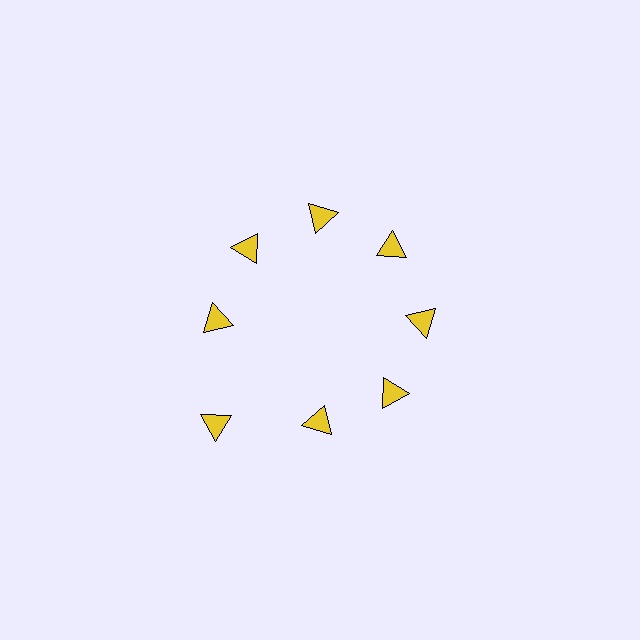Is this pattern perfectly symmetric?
No. The 8 yellow triangles are arranged in a ring, but one element near the 8 o'clock position is pushed outward from the center, breaking the 8-fold rotational symmetry.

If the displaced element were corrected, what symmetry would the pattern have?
It would have 8-fold rotational symmetry — the pattern would map onto itself every 45 degrees.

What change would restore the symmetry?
The symmetry would be restored by moving it inward, back onto the ring so that all 8 triangles sit at equal angles and equal distance from the center.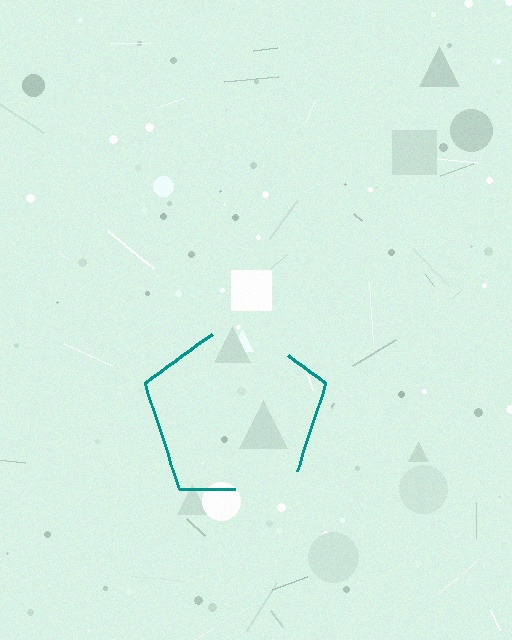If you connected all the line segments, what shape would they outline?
They would outline a pentagon.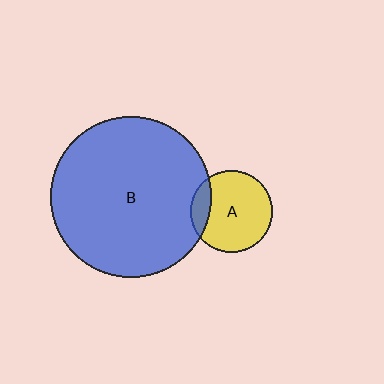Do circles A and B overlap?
Yes.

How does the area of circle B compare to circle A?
Approximately 3.9 times.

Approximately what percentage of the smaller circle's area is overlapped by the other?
Approximately 15%.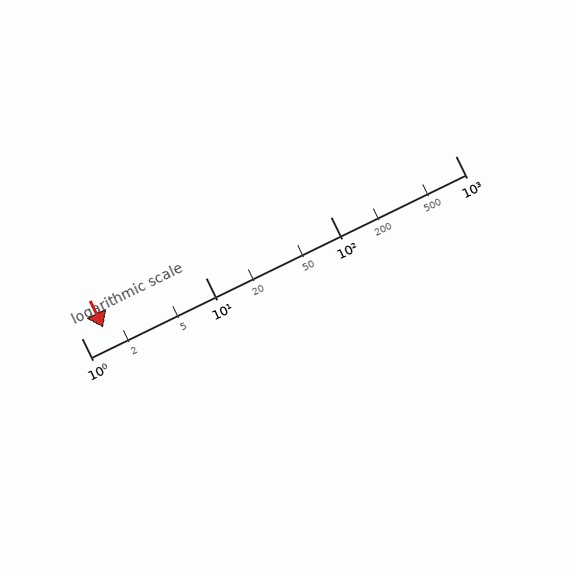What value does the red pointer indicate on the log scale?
The pointer indicates approximately 1.5.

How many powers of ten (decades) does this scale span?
The scale spans 3 decades, from 1 to 1000.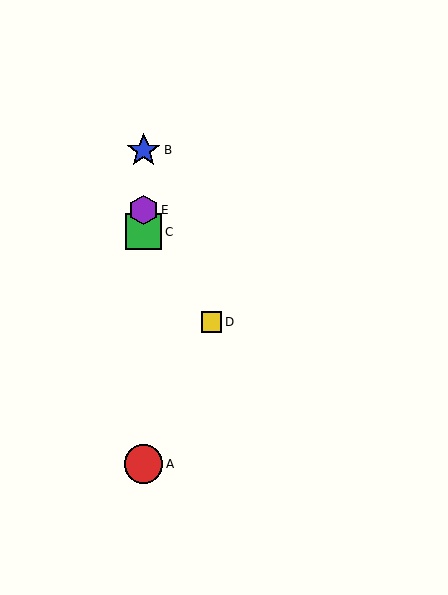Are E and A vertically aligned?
Yes, both are at x≈144.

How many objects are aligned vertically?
4 objects (A, B, C, E) are aligned vertically.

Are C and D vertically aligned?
No, C is at x≈144 and D is at x≈211.